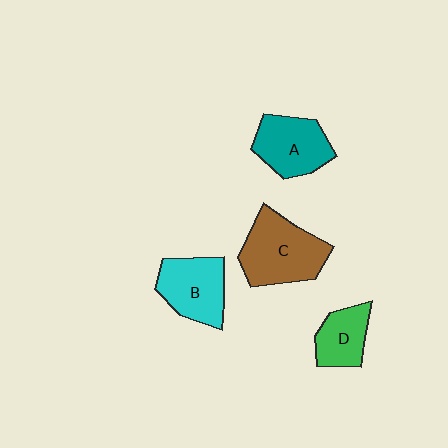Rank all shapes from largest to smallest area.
From largest to smallest: C (brown), B (cyan), A (teal), D (green).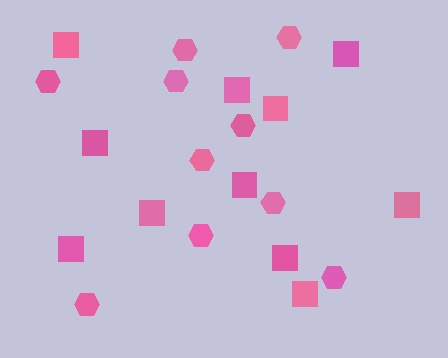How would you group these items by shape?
There are 2 groups: one group of squares (11) and one group of hexagons (10).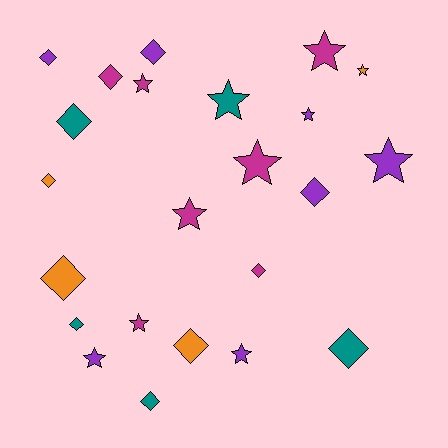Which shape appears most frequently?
Diamond, with 12 objects.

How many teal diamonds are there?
There are 4 teal diamonds.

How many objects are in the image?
There are 23 objects.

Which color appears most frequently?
Purple, with 7 objects.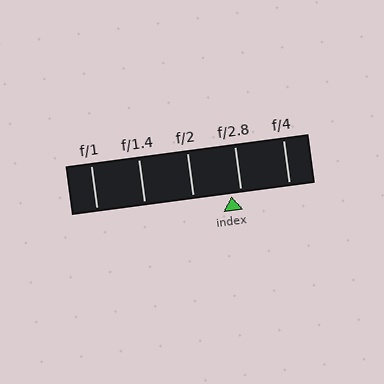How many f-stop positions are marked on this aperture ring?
There are 5 f-stop positions marked.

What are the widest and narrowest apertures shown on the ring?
The widest aperture shown is f/1 and the narrowest is f/4.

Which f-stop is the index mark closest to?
The index mark is closest to f/2.8.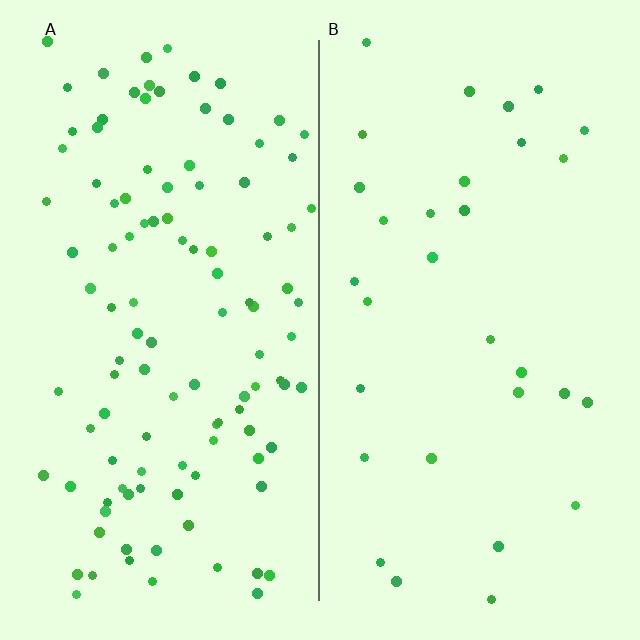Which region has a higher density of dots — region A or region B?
A (the left).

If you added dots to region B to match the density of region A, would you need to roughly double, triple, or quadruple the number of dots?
Approximately quadruple.